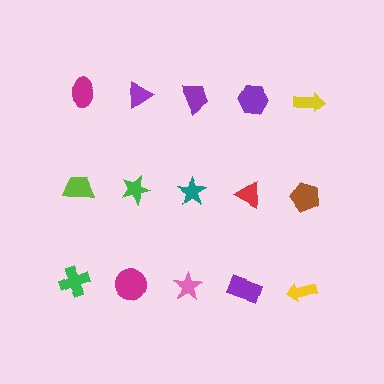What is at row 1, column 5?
A yellow arrow.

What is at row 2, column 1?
A lime trapezoid.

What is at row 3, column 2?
A magenta circle.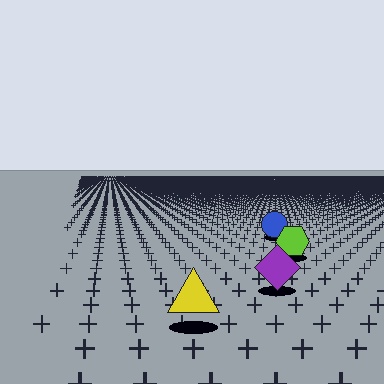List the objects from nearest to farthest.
From nearest to farthest: the yellow triangle, the purple diamond, the lime hexagon, the blue circle.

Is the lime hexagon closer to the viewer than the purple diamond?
No. The purple diamond is closer — you can tell from the texture gradient: the ground texture is coarser near it.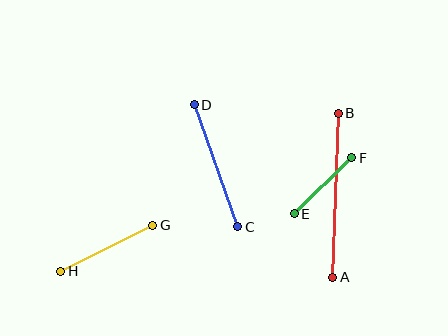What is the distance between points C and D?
The distance is approximately 130 pixels.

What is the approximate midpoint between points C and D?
The midpoint is at approximately (216, 166) pixels.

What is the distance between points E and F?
The distance is approximately 80 pixels.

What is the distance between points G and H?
The distance is approximately 103 pixels.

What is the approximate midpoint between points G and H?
The midpoint is at approximately (107, 248) pixels.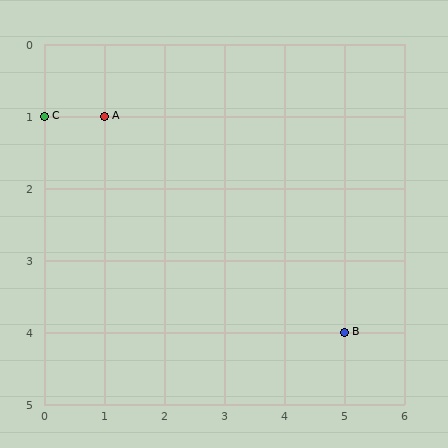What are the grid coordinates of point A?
Point A is at grid coordinates (1, 1).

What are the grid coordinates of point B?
Point B is at grid coordinates (5, 4).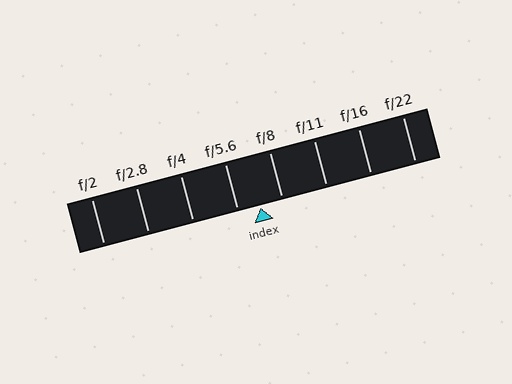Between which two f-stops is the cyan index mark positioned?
The index mark is between f/5.6 and f/8.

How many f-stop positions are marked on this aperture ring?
There are 8 f-stop positions marked.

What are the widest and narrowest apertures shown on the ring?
The widest aperture shown is f/2 and the narrowest is f/22.